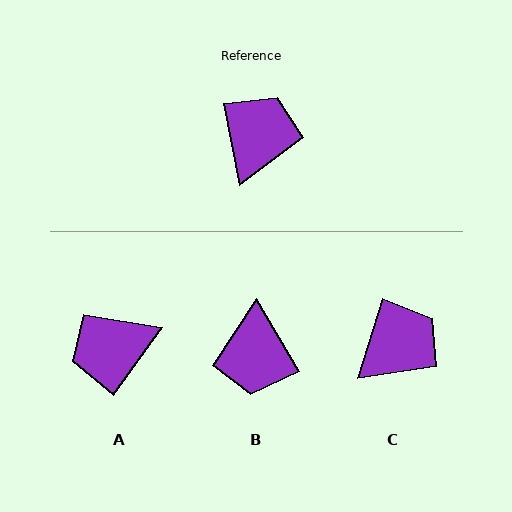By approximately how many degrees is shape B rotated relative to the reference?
Approximately 160 degrees clockwise.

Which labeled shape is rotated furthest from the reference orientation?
B, about 160 degrees away.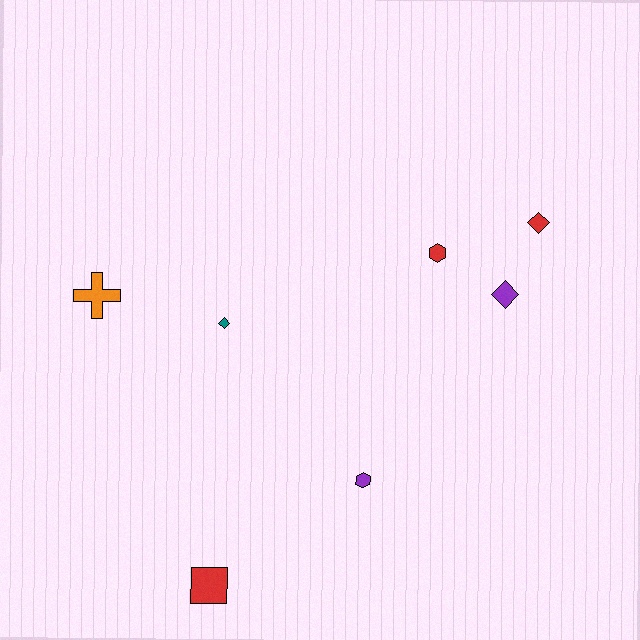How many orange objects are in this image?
There is 1 orange object.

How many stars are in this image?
There are no stars.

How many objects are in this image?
There are 7 objects.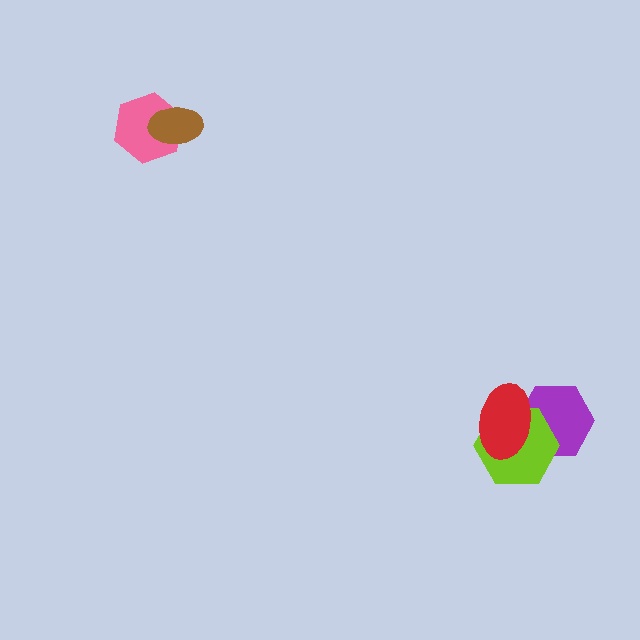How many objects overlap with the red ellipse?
2 objects overlap with the red ellipse.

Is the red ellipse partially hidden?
No, no other shape covers it.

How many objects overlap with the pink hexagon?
1 object overlaps with the pink hexagon.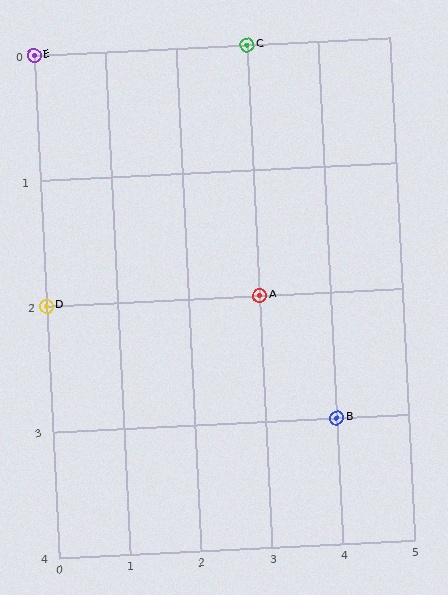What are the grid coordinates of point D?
Point D is at grid coordinates (0, 2).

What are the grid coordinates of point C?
Point C is at grid coordinates (3, 0).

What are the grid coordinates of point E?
Point E is at grid coordinates (0, 0).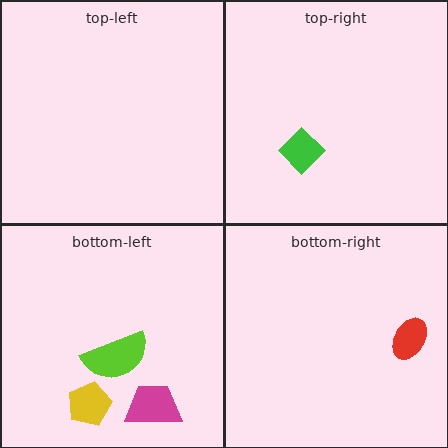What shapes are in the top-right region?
The green diamond.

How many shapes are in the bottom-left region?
3.